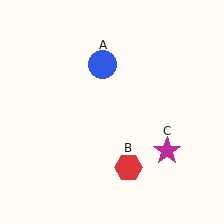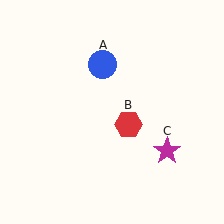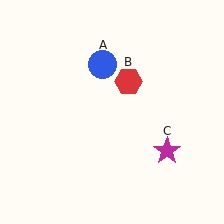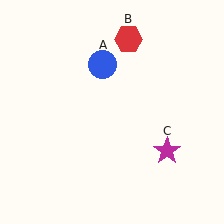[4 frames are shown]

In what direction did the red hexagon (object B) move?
The red hexagon (object B) moved up.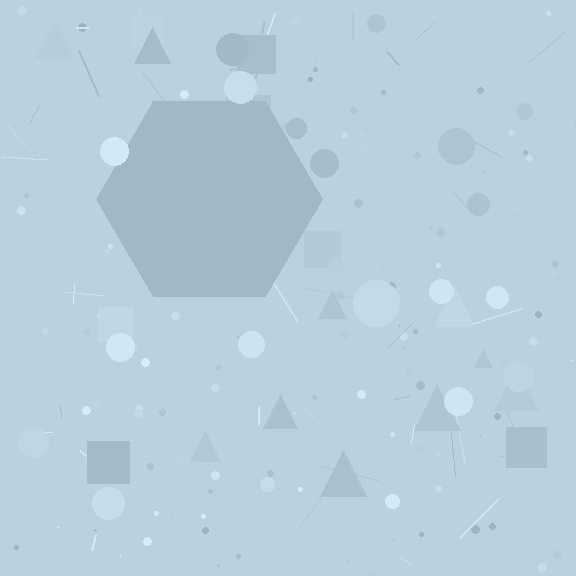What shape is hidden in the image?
A hexagon is hidden in the image.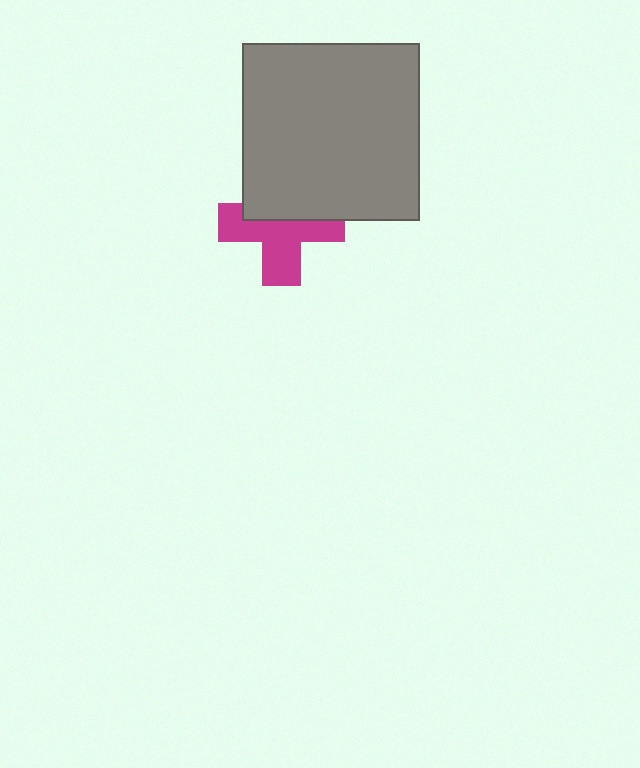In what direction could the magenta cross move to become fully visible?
The magenta cross could move down. That would shift it out from behind the gray square entirely.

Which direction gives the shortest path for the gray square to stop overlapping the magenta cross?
Moving up gives the shortest separation.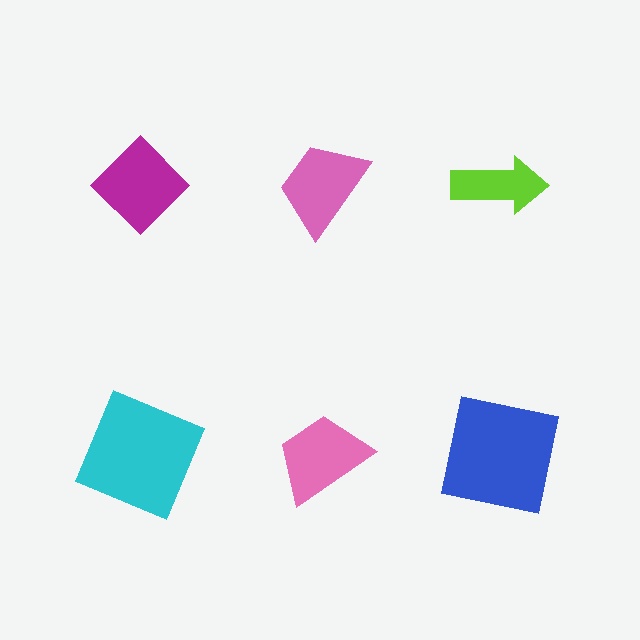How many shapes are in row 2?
3 shapes.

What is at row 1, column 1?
A magenta diamond.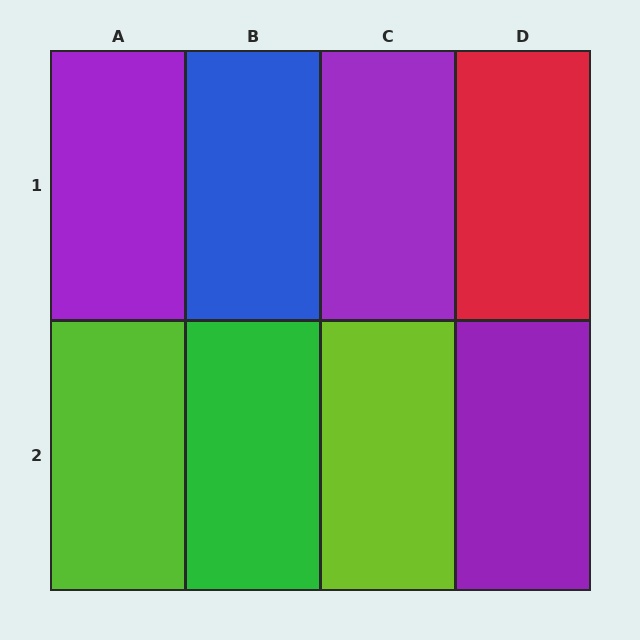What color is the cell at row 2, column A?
Lime.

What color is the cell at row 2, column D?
Purple.